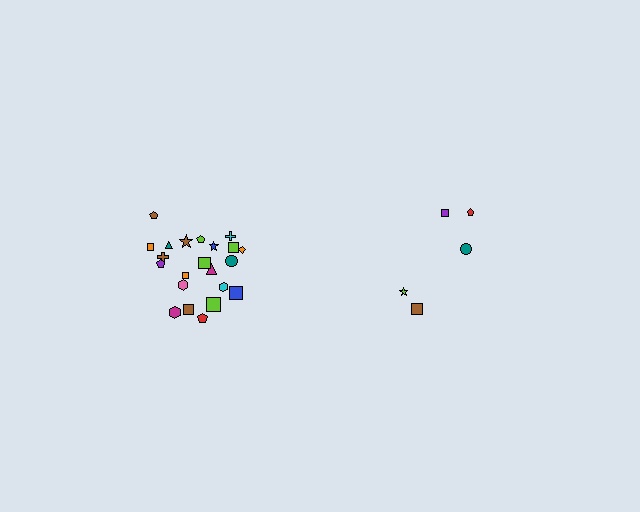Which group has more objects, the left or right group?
The left group.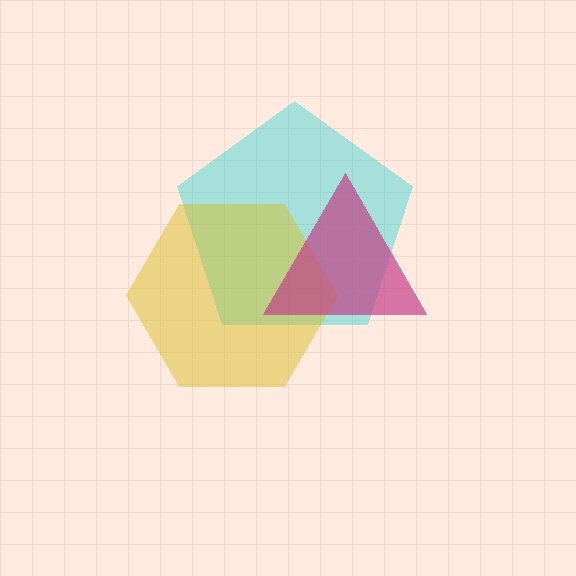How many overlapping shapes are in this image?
There are 3 overlapping shapes in the image.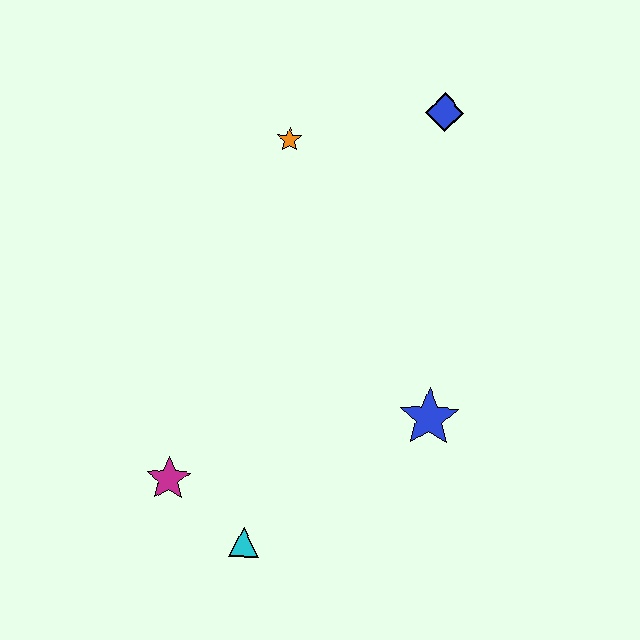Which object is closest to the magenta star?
The cyan triangle is closest to the magenta star.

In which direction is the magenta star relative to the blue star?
The magenta star is to the left of the blue star.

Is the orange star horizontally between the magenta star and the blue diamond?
Yes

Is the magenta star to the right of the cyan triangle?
No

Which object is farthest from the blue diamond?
The cyan triangle is farthest from the blue diamond.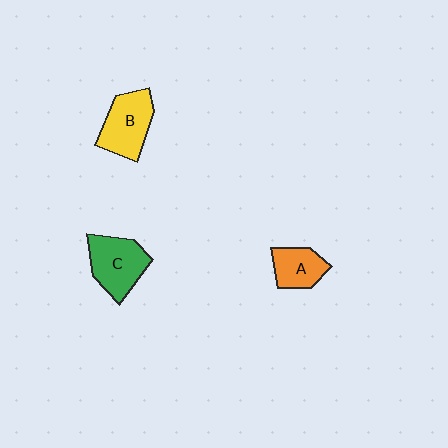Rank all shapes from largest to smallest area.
From largest to smallest: C (green), B (yellow), A (orange).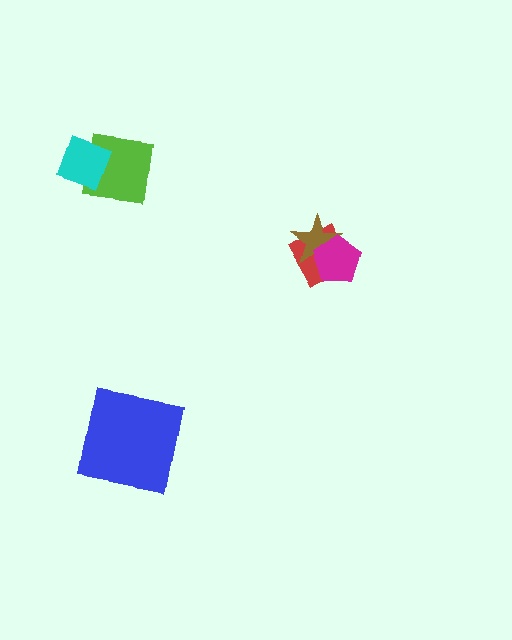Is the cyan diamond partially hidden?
No, no other shape covers it.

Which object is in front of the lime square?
The cyan diamond is in front of the lime square.